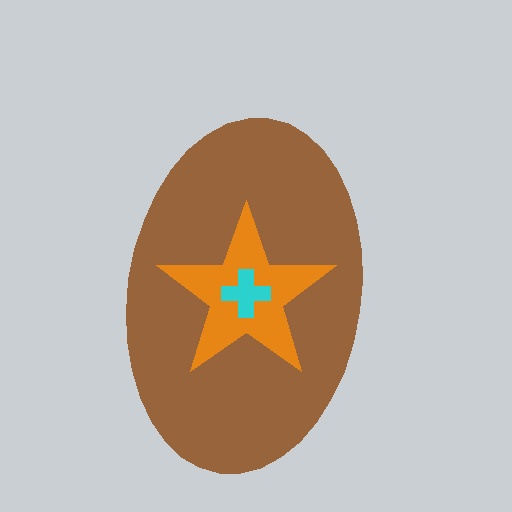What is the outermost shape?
The brown ellipse.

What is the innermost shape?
The cyan cross.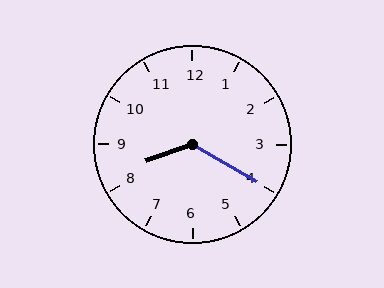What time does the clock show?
8:20.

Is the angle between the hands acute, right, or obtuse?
It is obtuse.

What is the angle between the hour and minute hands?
Approximately 130 degrees.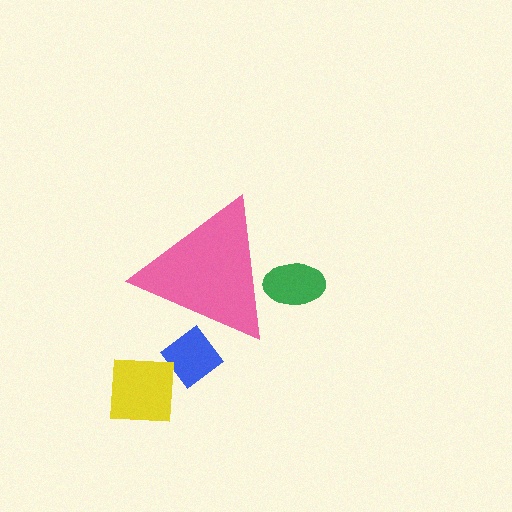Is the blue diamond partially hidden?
Yes, the blue diamond is partially hidden behind the pink triangle.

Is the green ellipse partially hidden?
Yes, the green ellipse is partially hidden behind the pink triangle.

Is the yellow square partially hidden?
No, the yellow square is fully visible.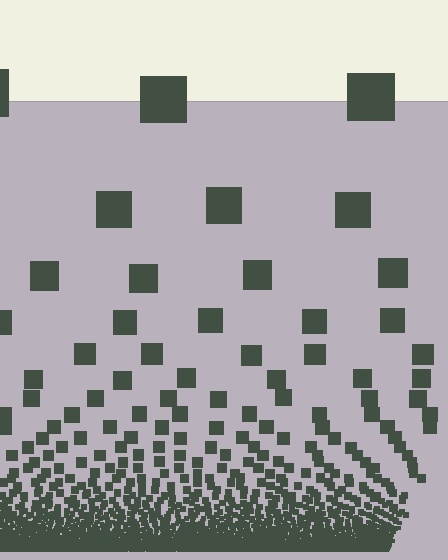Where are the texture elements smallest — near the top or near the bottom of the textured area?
Near the bottom.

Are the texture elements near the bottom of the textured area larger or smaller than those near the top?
Smaller. The gradient is inverted — elements near the bottom are smaller and denser.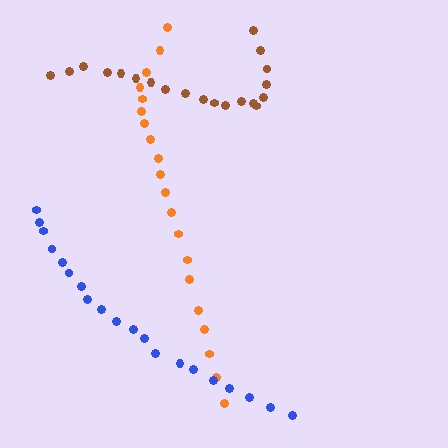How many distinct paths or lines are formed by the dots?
There are 3 distinct paths.